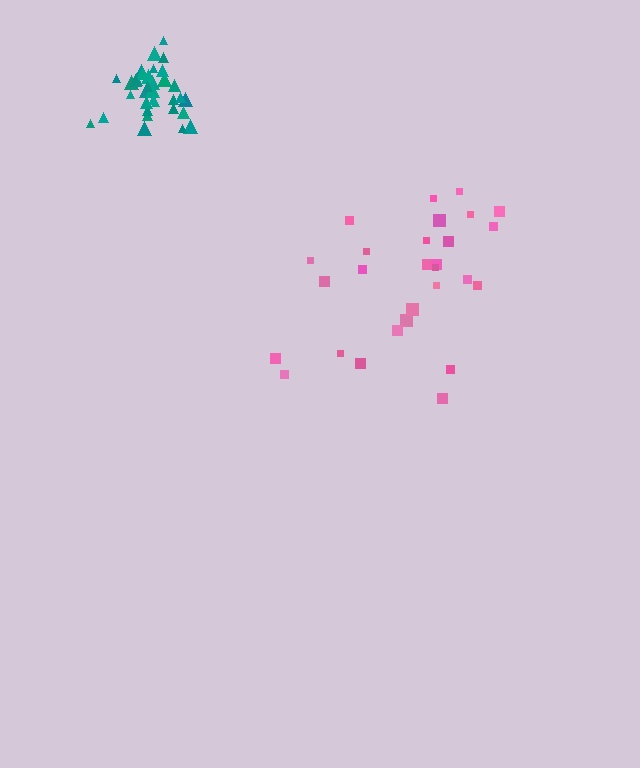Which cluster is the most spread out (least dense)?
Pink.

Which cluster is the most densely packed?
Teal.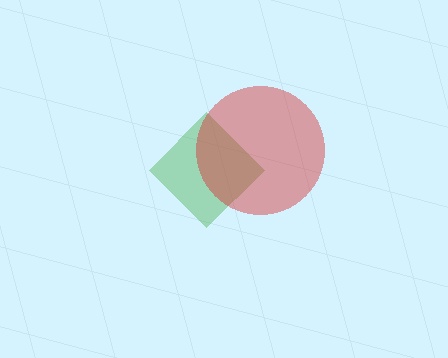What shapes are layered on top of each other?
The layered shapes are: a green diamond, a red circle.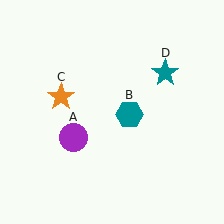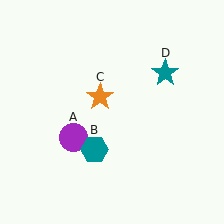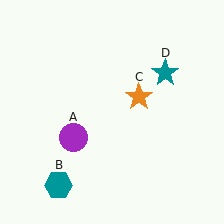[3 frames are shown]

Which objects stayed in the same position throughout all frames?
Purple circle (object A) and teal star (object D) remained stationary.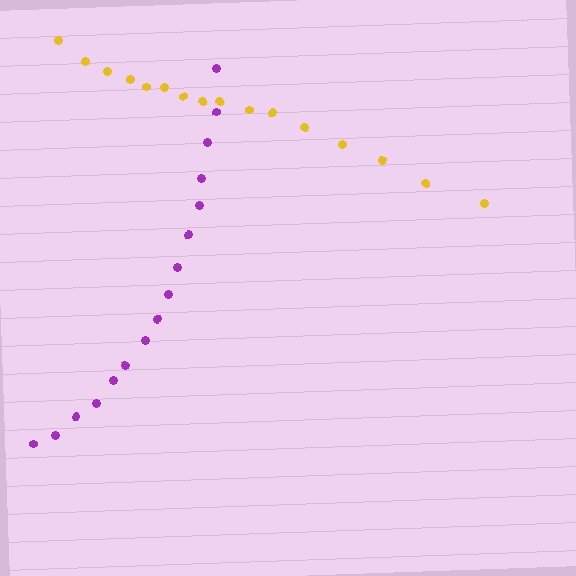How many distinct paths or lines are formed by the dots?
There are 2 distinct paths.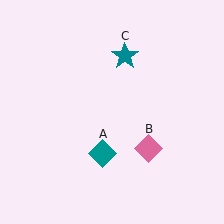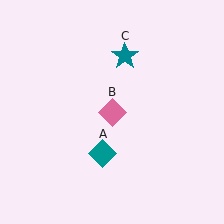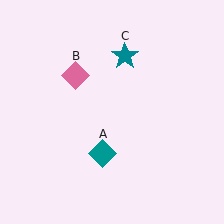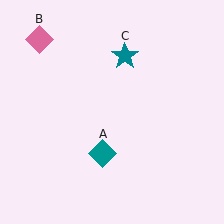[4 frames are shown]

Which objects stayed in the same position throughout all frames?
Teal diamond (object A) and teal star (object C) remained stationary.